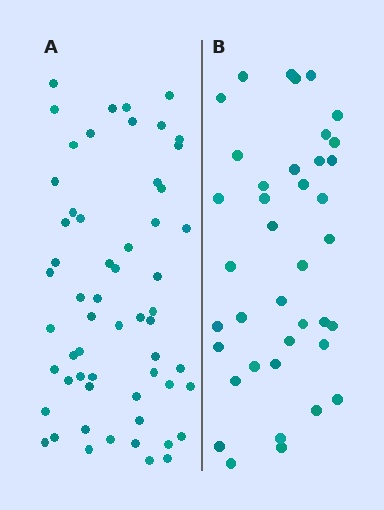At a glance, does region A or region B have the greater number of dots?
Region A (the left region) has more dots.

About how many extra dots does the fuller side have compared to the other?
Region A has approximately 20 more dots than region B.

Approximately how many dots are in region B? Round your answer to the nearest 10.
About 40 dots. (The exact count is 39, which rounds to 40.)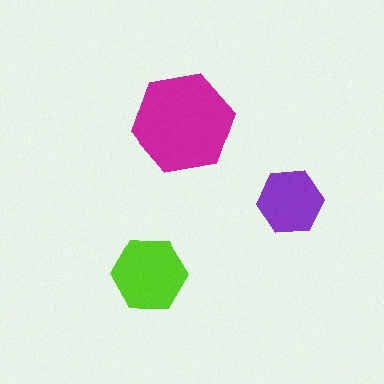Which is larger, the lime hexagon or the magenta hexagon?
The magenta one.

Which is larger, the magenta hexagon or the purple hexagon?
The magenta one.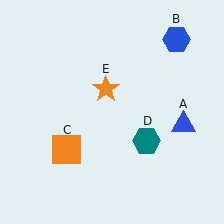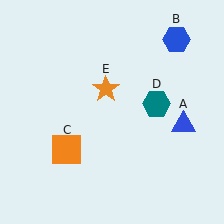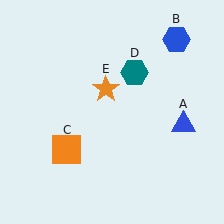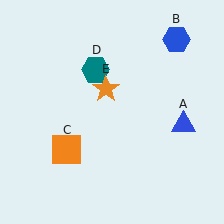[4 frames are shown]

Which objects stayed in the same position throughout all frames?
Blue triangle (object A) and blue hexagon (object B) and orange square (object C) and orange star (object E) remained stationary.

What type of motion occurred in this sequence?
The teal hexagon (object D) rotated counterclockwise around the center of the scene.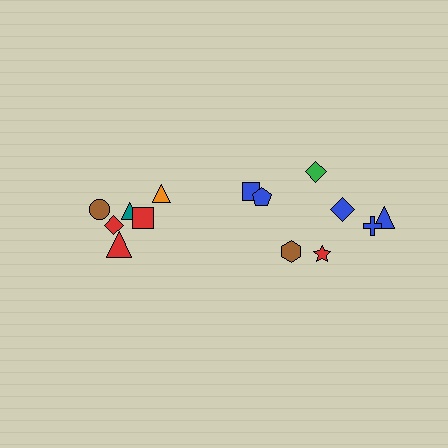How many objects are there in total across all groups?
There are 14 objects.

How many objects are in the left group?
There are 6 objects.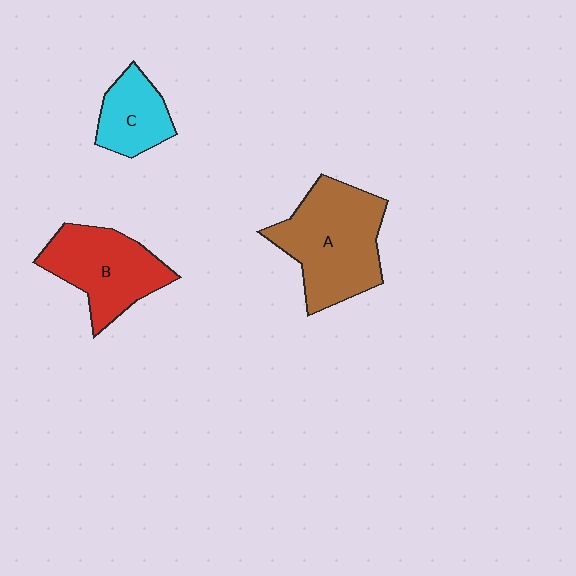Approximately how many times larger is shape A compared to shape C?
Approximately 2.1 times.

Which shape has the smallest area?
Shape C (cyan).